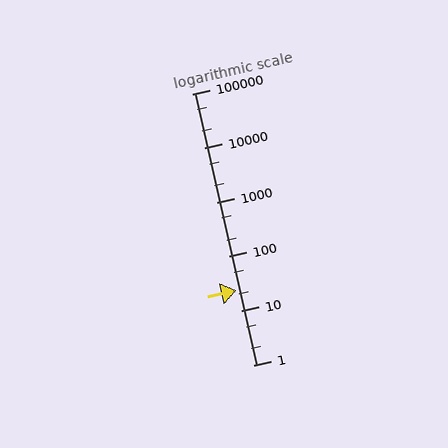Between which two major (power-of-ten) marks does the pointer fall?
The pointer is between 10 and 100.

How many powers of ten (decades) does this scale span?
The scale spans 5 decades, from 1 to 100000.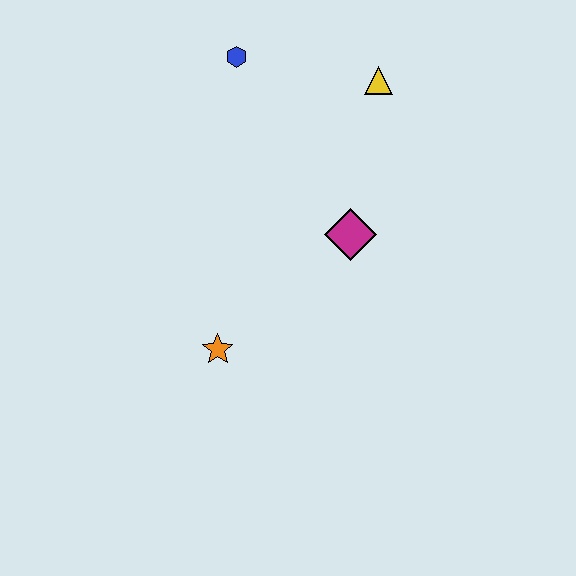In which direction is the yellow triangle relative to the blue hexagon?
The yellow triangle is to the right of the blue hexagon.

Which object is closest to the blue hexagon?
The yellow triangle is closest to the blue hexagon.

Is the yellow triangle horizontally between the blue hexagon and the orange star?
No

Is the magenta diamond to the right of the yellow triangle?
No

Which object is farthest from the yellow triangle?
The orange star is farthest from the yellow triangle.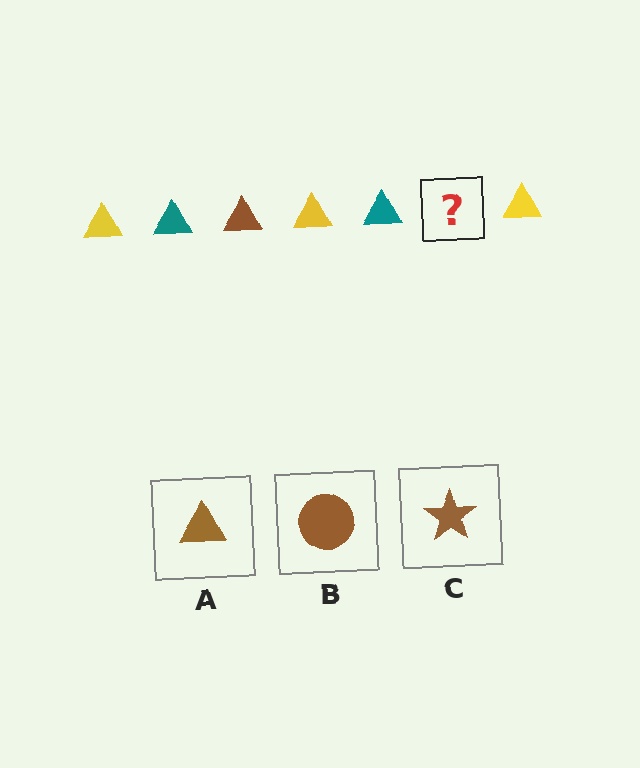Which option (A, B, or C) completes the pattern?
A.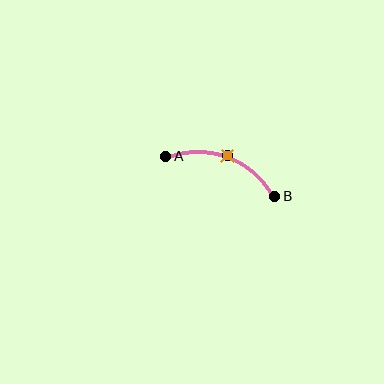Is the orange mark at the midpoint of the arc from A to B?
Yes. The orange mark lies on the arc at equal arc-length from both A and B — it is the arc midpoint.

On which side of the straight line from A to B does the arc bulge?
The arc bulges above the straight line connecting A and B.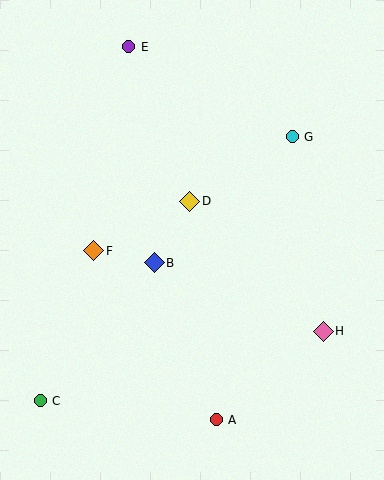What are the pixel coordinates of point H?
Point H is at (323, 331).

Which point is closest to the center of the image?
Point D at (190, 201) is closest to the center.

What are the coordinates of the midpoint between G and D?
The midpoint between G and D is at (241, 169).